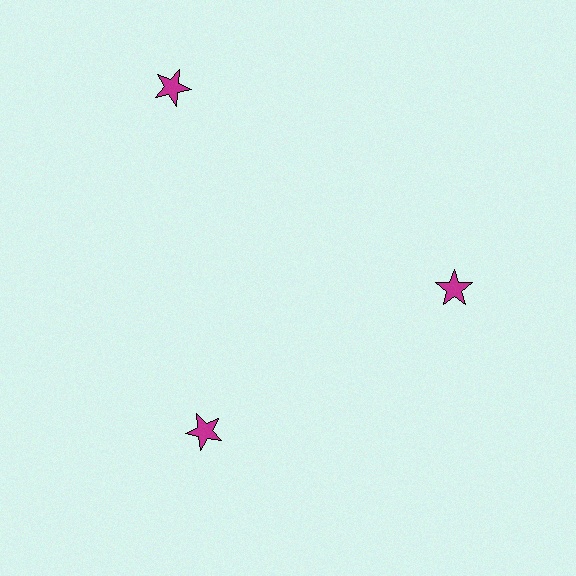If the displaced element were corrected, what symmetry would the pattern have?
It would have 3-fold rotational symmetry — the pattern would map onto itself every 120 degrees.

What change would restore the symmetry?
The symmetry would be restored by moving it inward, back onto the ring so that all 3 stars sit at equal angles and equal distance from the center.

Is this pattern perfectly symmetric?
No. The 3 magenta stars are arranged in a ring, but one element near the 11 o'clock position is pushed outward from the center, breaking the 3-fold rotational symmetry.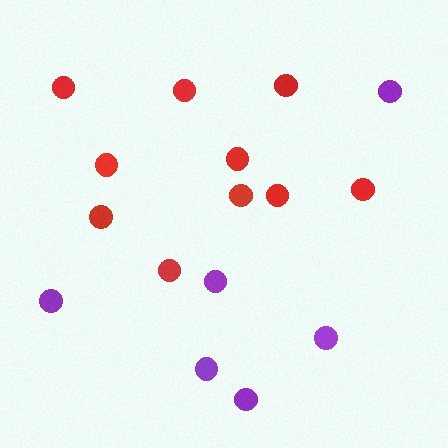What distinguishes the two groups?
There are 2 groups: one group of purple circles (6) and one group of red circles (10).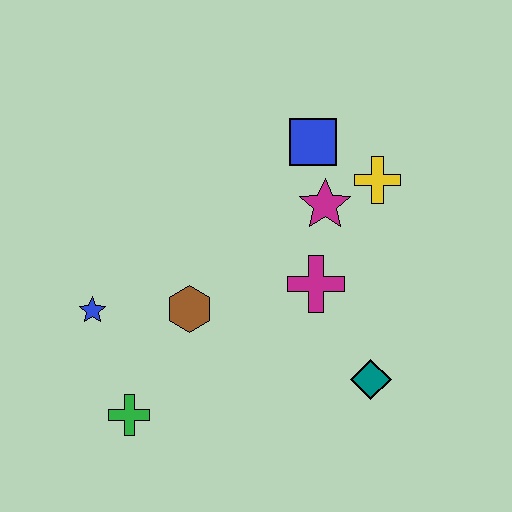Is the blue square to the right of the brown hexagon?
Yes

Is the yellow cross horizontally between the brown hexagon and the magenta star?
No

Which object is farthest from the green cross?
The yellow cross is farthest from the green cross.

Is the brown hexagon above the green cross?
Yes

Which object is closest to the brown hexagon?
The blue star is closest to the brown hexagon.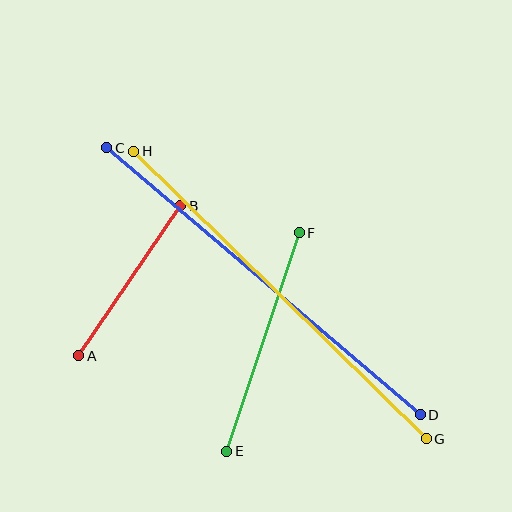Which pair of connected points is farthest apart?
Points C and D are farthest apart.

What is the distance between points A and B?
The distance is approximately 182 pixels.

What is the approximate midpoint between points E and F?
The midpoint is at approximately (263, 342) pixels.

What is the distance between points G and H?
The distance is approximately 410 pixels.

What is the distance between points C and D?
The distance is approximately 412 pixels.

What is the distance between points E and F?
The distance is approximately 230 pixels.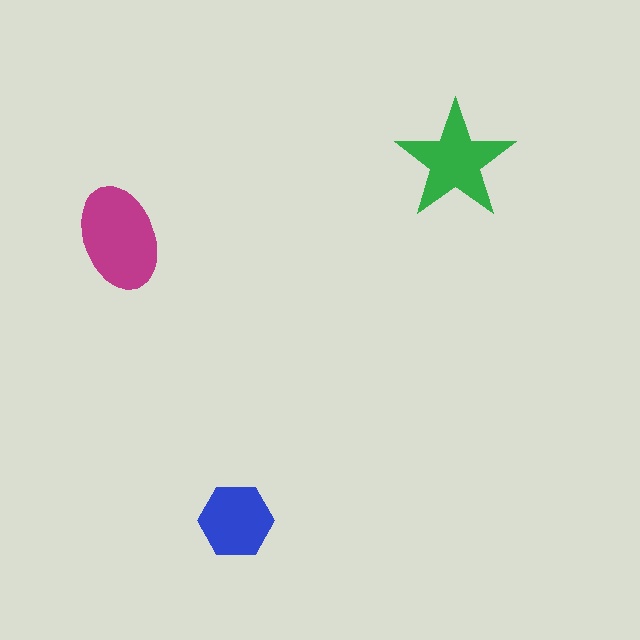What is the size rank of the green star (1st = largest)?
2nd.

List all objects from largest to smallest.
The magenta ellipse, the green star, the blue hexagon.